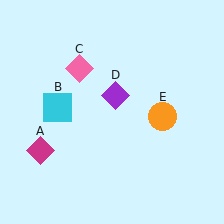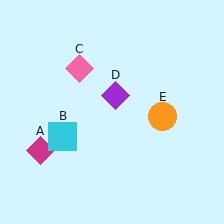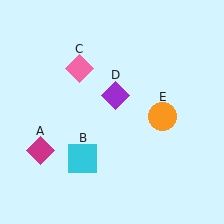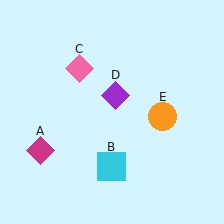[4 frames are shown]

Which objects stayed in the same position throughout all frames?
Magenta diamond (object A) and pink diamond (object C) and purple diamond (object D) and orange circle (object E) remained stationary.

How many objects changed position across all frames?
1 object changed position: cyan square (object B).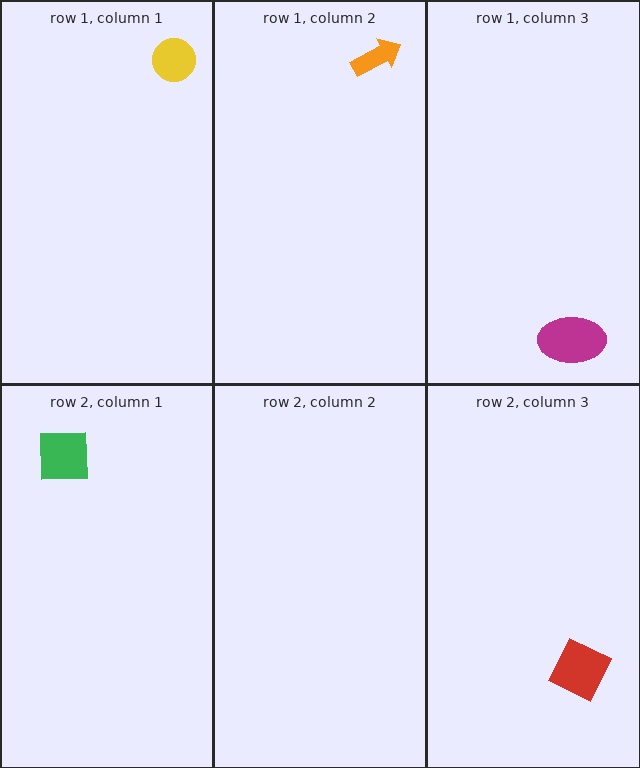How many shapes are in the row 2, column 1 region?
1.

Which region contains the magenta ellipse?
The row 1, column 3 region.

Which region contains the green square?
The row 2, column 1 region.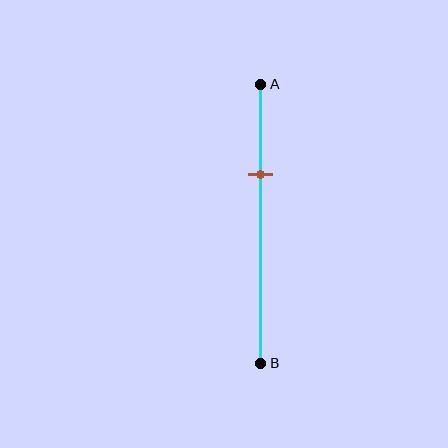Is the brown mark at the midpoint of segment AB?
No, the mark is at about 30% from A, not at the 50% midpoint.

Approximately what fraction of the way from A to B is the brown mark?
The brown mark is approximately 30% of the way from A to B.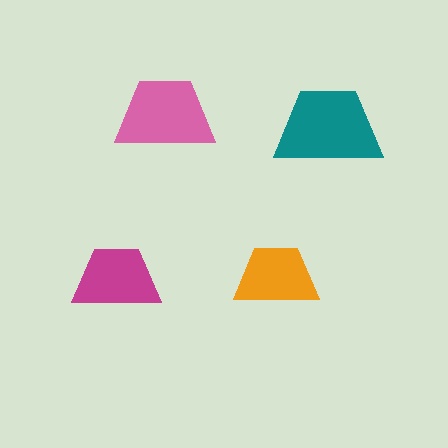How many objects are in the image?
There are 4 objects in the image.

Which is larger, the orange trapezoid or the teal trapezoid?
The teal one.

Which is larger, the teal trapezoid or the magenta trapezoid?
The teal one.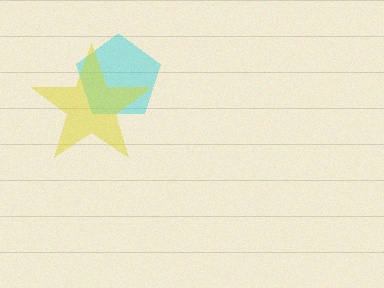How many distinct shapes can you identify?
There are 2 distinct shapes: a cyan pentagon, a yellow star.